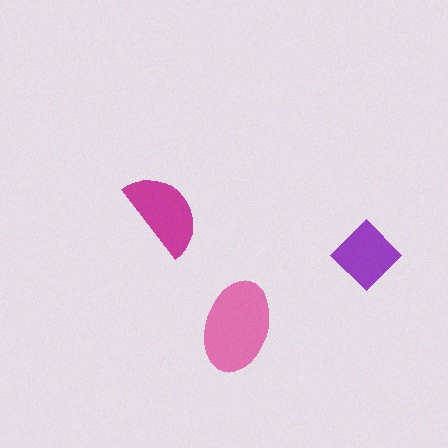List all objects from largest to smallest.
The pink ellipse, the magenta semicircle, the purple diamond.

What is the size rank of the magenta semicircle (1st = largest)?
2nd.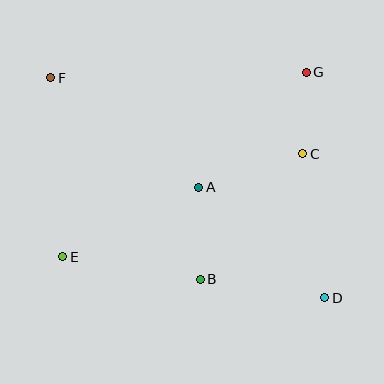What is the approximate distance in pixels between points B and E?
The distance between B and E is approximately 139 pixels.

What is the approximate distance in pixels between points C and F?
The distance between C and F is approximately 263 pixels.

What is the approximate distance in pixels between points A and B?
The distance between A and B is approximately 92 pixels.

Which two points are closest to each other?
Points C and G are closest to each other.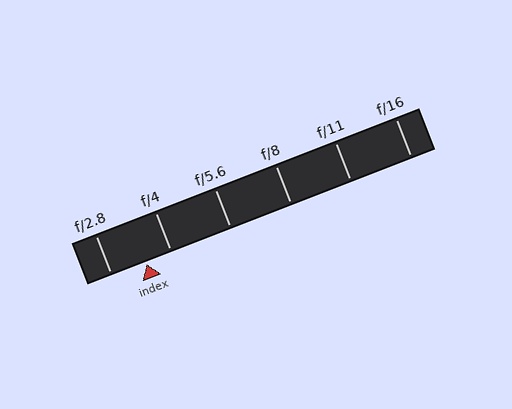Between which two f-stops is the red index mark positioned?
The index mark is between f/2.8 and f/4.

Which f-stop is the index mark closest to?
The index mark is closest to f/4.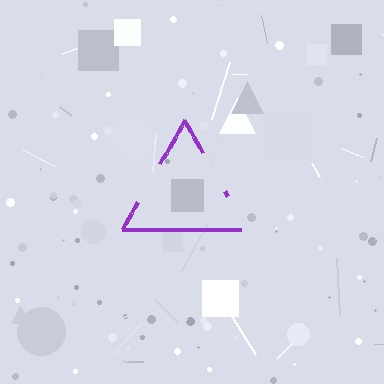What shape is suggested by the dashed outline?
The dashed outline suggests a triangle.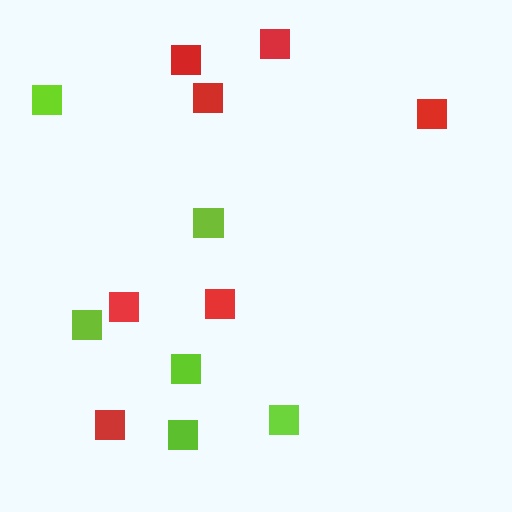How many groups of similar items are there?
There are 2 groups: one group of red squares (7) and one group of lime squares (6).